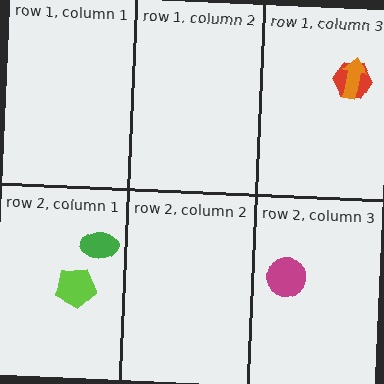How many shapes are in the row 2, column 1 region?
2.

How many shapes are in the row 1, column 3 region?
2.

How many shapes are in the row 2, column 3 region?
1.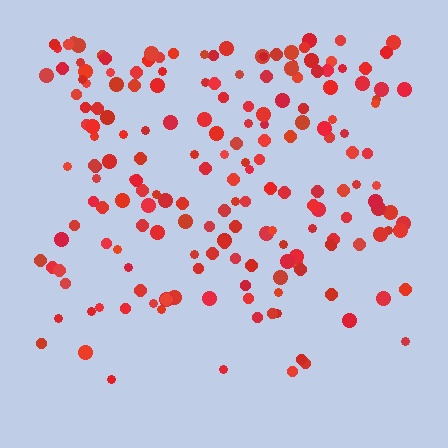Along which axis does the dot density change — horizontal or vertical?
Vertical.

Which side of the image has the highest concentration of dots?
The top.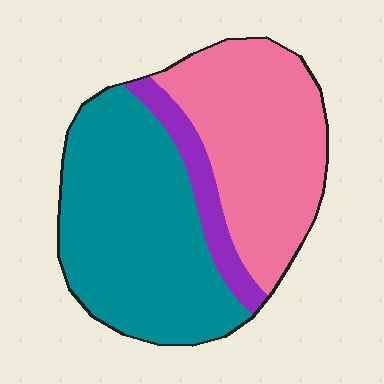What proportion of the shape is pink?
Pink takes up about two fifths (2/5) of the shape.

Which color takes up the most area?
Teal, at roughly 50%.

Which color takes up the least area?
Purple, at roughly 10%.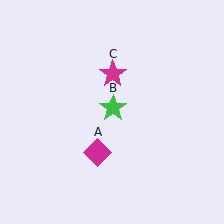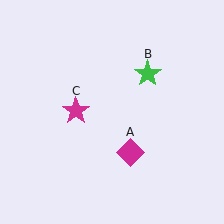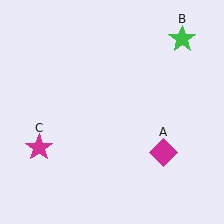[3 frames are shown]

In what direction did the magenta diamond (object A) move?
The magenta diamond (object A) moved right.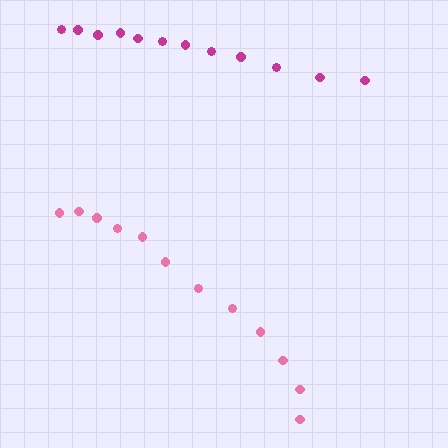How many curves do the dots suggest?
There are 2 distinct paths.